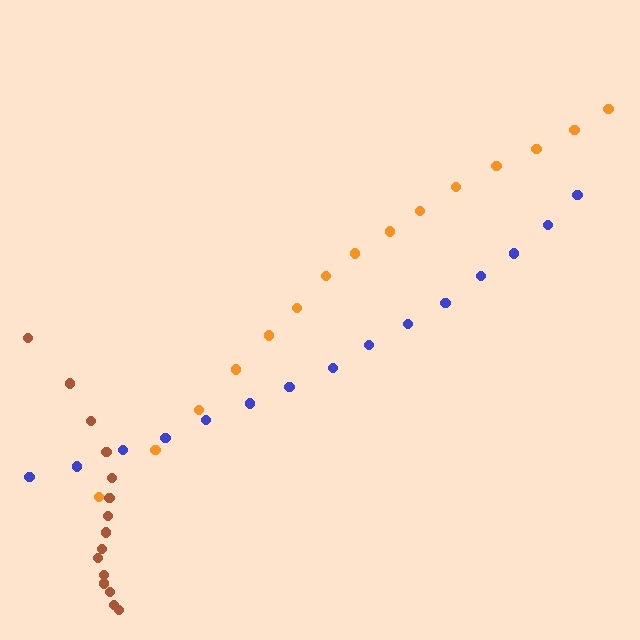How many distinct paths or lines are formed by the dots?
There are 3 distinct paths.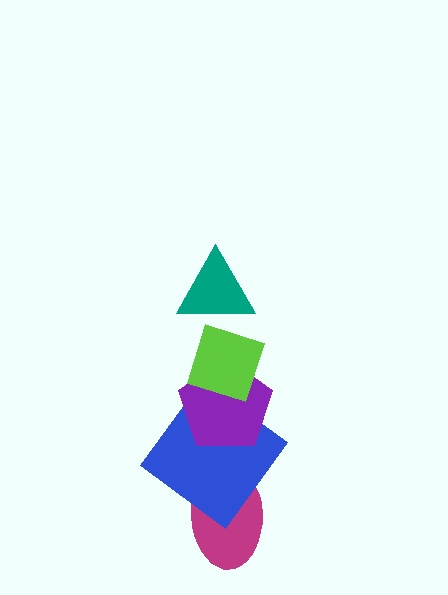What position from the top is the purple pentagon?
The purple pentagon is 3rd from the top.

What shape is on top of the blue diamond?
The purple pentagon is on top of the blue diamond.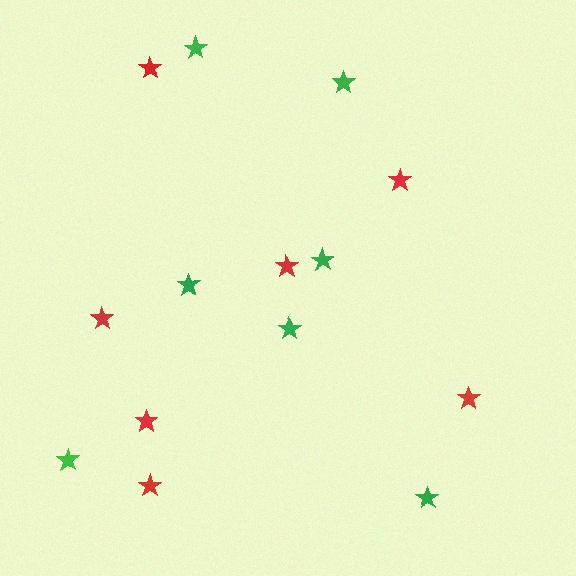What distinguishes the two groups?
There are 2 groups: one group of red stars (7) and one group of green stars (7).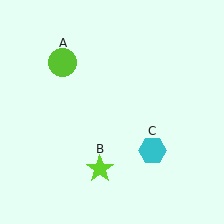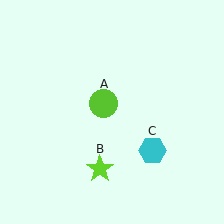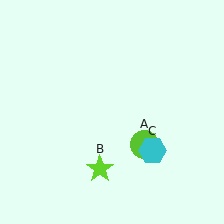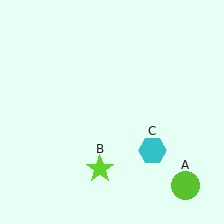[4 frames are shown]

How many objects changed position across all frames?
1 object changed position: lime circle (object A).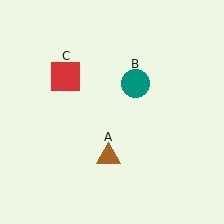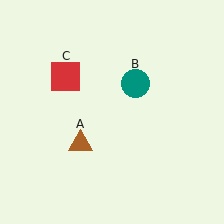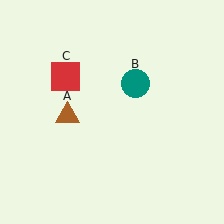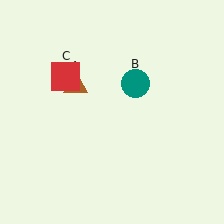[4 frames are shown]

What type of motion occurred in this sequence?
The brown triangle (object A) rotated clockwise around the center of the scene.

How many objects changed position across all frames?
1 object changed position: brown triangle (object A).